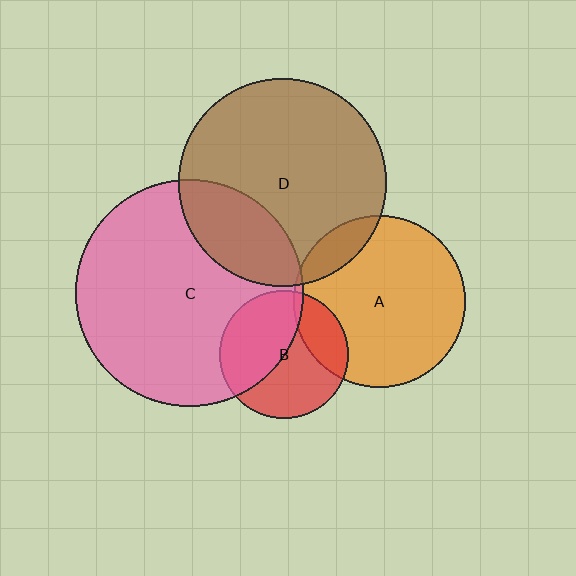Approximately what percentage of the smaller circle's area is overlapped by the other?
Approximately 20%.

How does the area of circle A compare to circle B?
Approximately 1.8 times.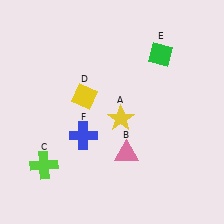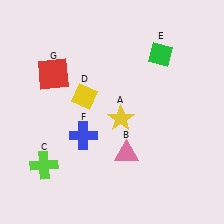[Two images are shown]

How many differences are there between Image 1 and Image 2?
There is 1 difference between the two images.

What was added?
A red square (G) was added in Image 2.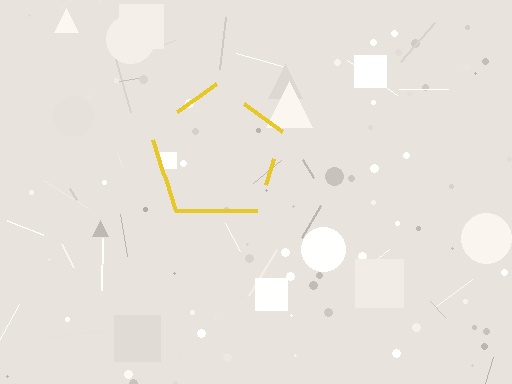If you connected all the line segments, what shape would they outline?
They would outline a pentagon.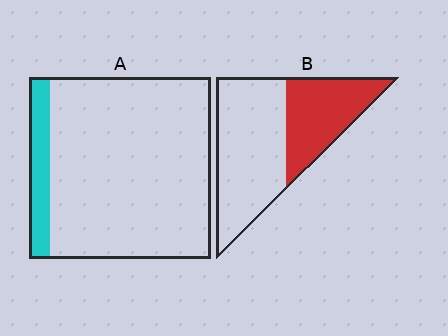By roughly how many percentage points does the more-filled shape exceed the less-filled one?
By roughly 25 percentage points (B over A).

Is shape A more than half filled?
No.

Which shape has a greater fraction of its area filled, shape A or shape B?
Shape B.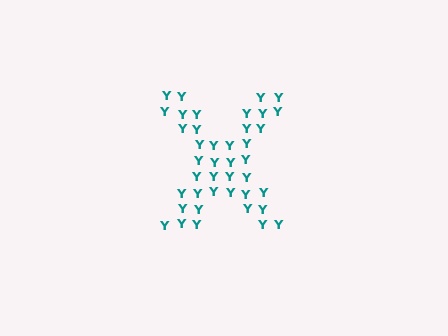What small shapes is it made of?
It is made of small letter Y's.